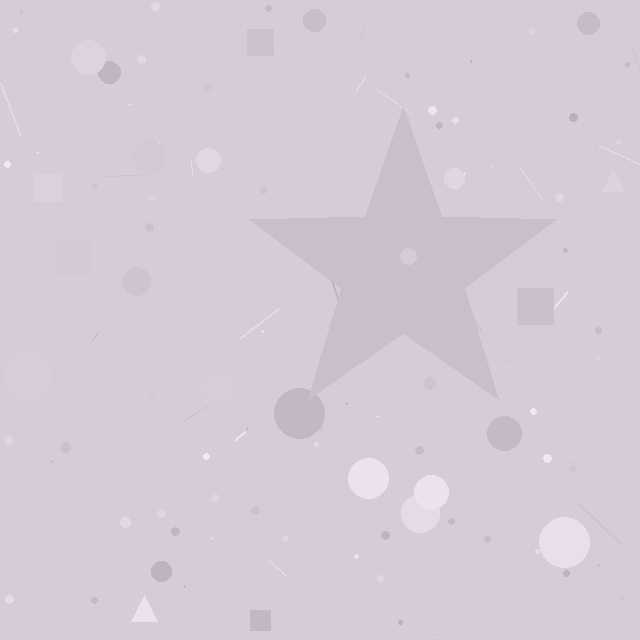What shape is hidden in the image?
A star is hidden in the image.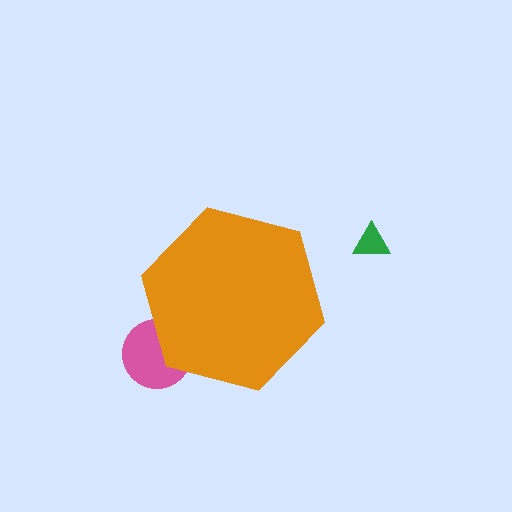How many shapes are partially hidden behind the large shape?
2 shapes are partially hidden.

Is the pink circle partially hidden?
Yes, the pink circle is partially hidden behind the orange hexagon.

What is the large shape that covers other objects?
An orange hexagon.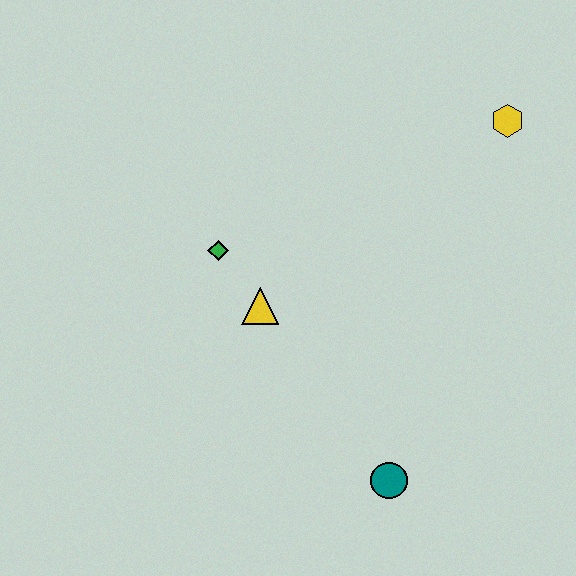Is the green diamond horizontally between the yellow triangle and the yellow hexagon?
No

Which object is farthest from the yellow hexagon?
The teal circle is farthest from the yellow hexagon.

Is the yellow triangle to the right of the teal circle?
No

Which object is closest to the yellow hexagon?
The yellow triangle is closest to the yellow hexagon.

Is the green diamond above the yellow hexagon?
No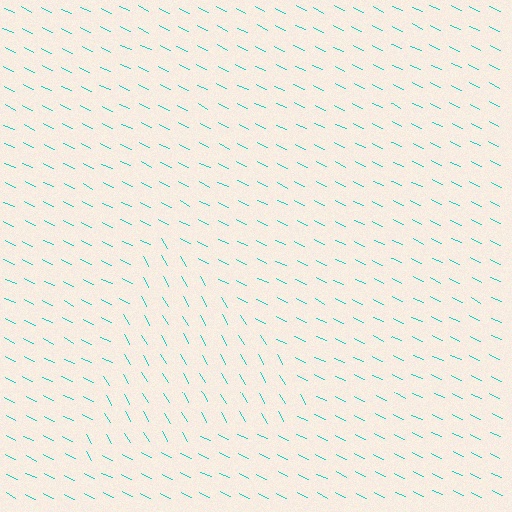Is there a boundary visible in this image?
Yes, there is a texture boundary formed by a change in line orientation.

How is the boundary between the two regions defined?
The boundary is defined purely by a change in line orientation (approximately 35 degrees difference). All lines are the same color and thickness.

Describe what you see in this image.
The image is filled with small cyan line segments. A triangle region in the image has lines oriented differently from the surrounding lines, creating a visible texture boundary.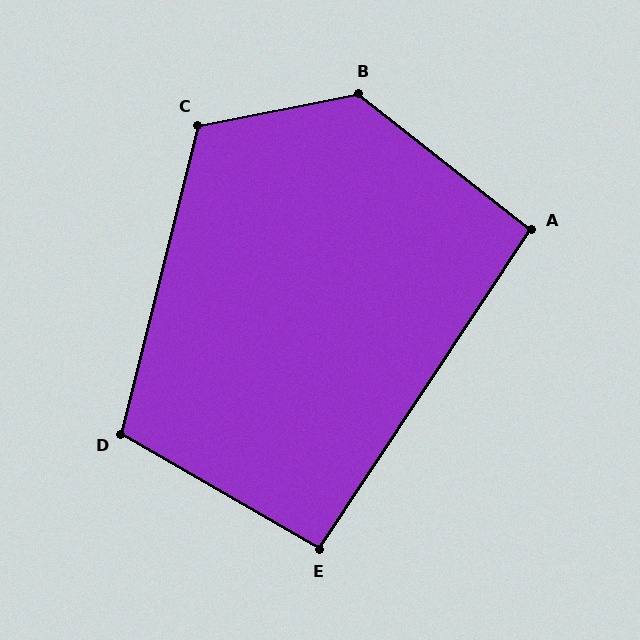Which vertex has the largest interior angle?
B, at approximately 130 degrees.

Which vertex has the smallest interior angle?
E, at approximately 93 degrees.